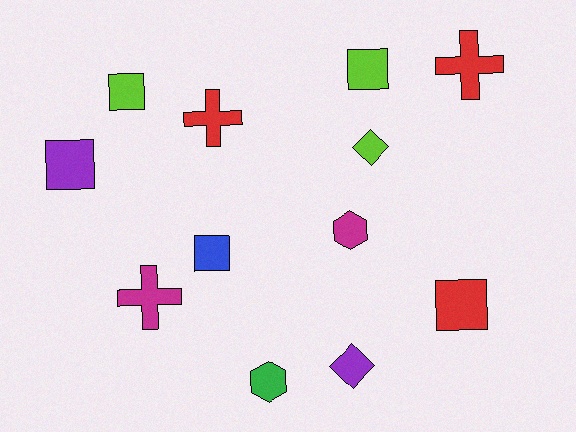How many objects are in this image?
There are 12 objects.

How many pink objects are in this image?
There are no pink objects.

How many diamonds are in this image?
There are 2 diamonds.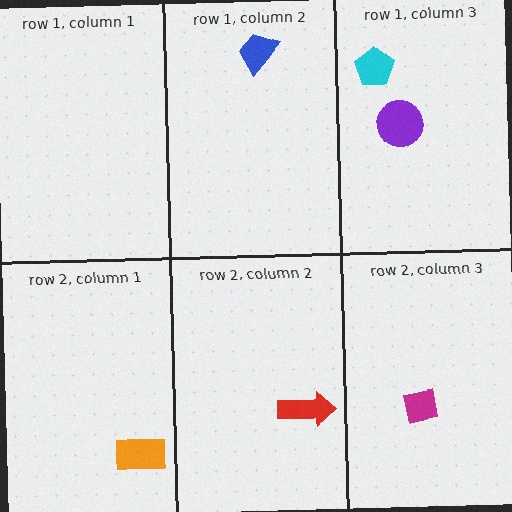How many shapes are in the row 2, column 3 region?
1.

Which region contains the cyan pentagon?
The row 1, column 3 region.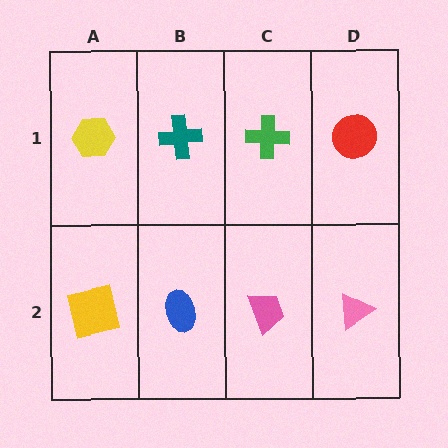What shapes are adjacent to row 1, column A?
A yellow square (row 2, column A), a teal cross (row 1, column B).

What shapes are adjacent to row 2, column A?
A yellow hexagon (row 1, column A), a blue ellipse (row 2, column B).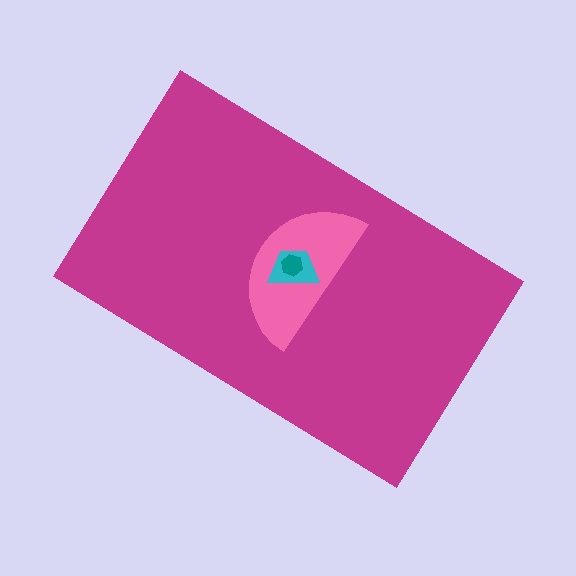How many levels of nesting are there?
4.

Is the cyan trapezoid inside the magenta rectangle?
Yes.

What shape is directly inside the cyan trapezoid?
The teal hexagon.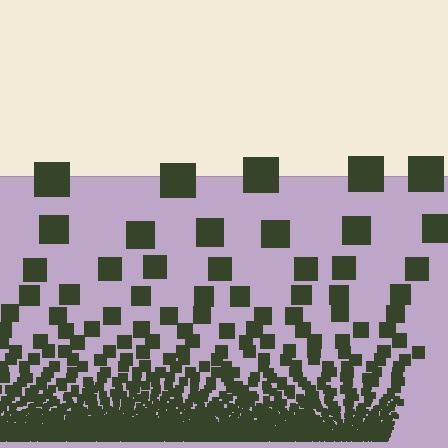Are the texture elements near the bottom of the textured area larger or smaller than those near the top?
Smaller. The gradient is inverted — elements near the bottom are smaller and denser.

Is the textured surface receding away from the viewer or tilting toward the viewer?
The surface appears to tilt toward the viewer. Texture elements get larger and sparser toward the top.